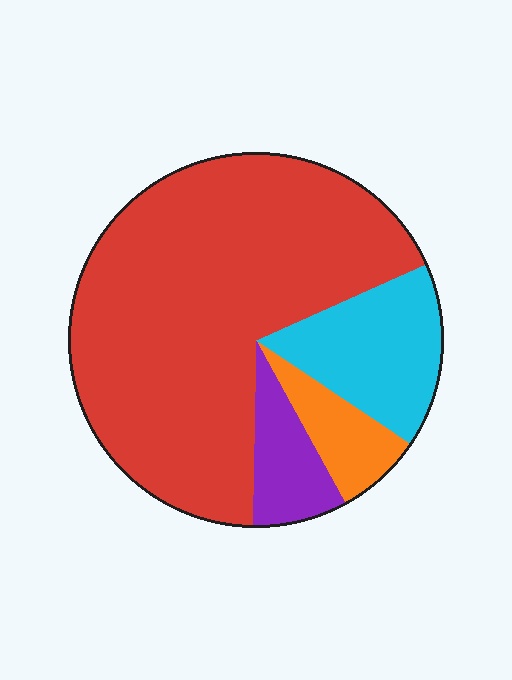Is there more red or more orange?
Red.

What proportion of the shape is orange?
Orange covers 8% of the shape.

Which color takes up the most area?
Red, at roughly 70%.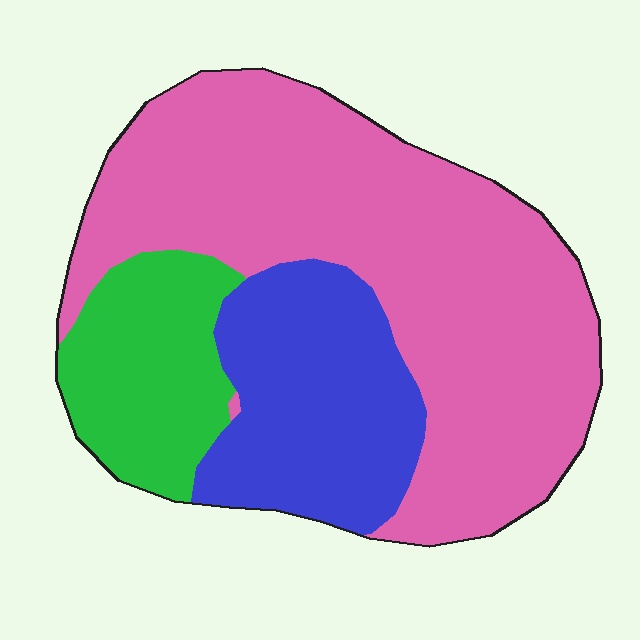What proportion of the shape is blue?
Blue takes up about one quarter (1/4) of the shape.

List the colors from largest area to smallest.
From largest to smallest: pink, blue, green.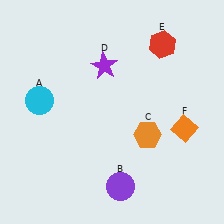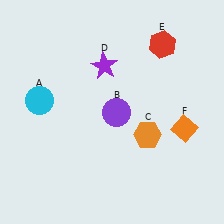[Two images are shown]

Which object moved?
The purple circle (B) moved up.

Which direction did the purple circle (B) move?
The purple circle (B) moved up.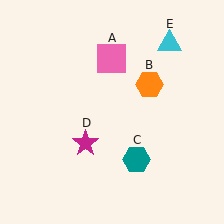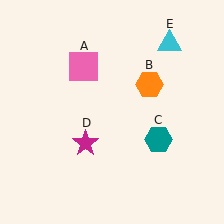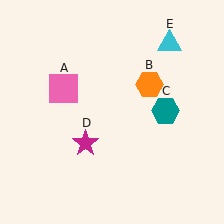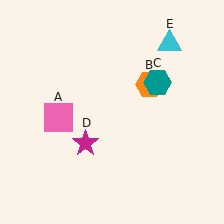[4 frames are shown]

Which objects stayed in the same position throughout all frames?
Orange hexagon (object B) and magenta star (object D) and cyan triangle (object E) remained stationary.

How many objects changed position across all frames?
2 objects changed position: pink square (object A), teal hexagon (object C).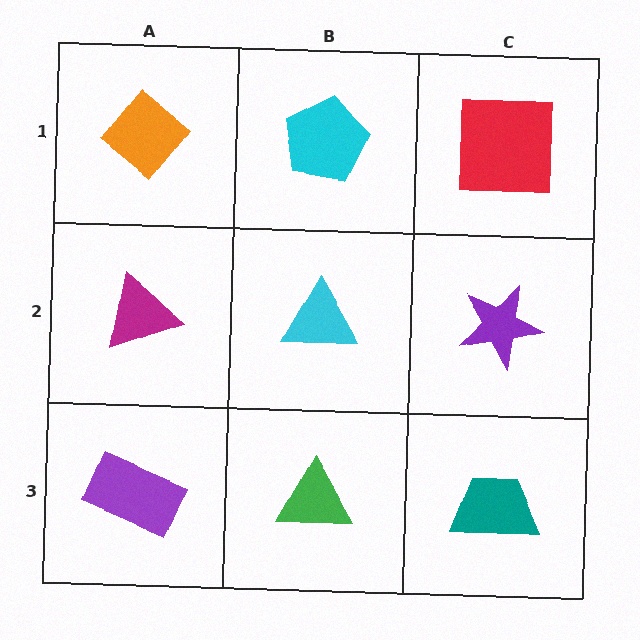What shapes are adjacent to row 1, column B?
A cyan triangle (row 2, column B), an orange diamond (row 1, column A), a red square (row 1, column C).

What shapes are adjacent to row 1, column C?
A purple star (row 2, column C), a cyan pentagon (row 1, column B).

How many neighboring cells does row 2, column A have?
3.